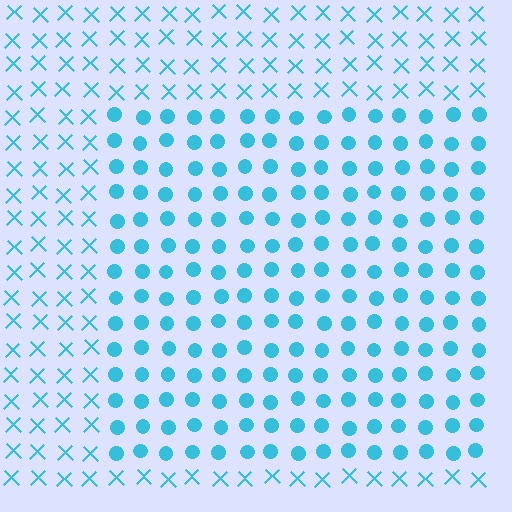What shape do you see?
I see a rectangle.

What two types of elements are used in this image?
The image uses circles inside the rectangle region and X marks outside it.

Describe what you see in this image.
The image is filled with small cyan elements arranged in a uniform grid. A rectangle-shaped region contains circles, while the surrounding area contains X marks. The boundary is defined purely by the change in element shape.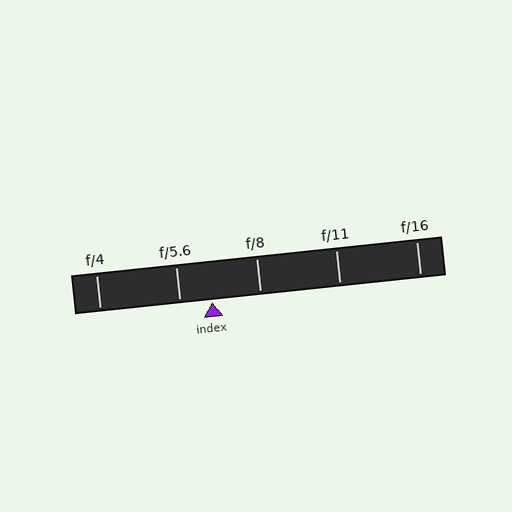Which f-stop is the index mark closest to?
The index mark is closest to f/5.6.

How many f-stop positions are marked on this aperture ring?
There are 5 f-stop positions marked.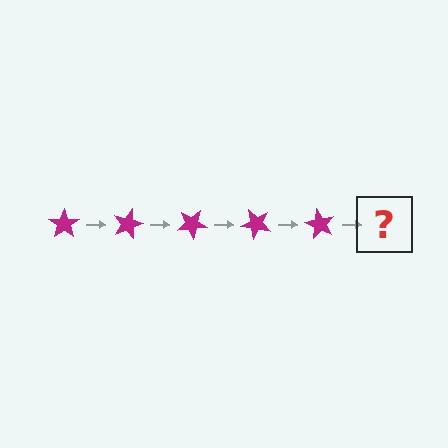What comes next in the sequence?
The next element should be a magenta star rotated 75 degrees.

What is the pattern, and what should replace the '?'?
The pattern is that the star rotates 15 degrees each step. The '?' should be a magenta star rotated 75 degrees.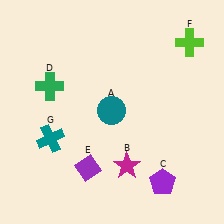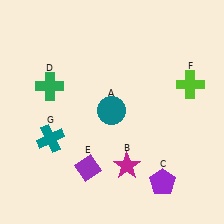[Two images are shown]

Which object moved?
The lime cross (F) moved down.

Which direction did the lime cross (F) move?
The lime cross (F) moved down.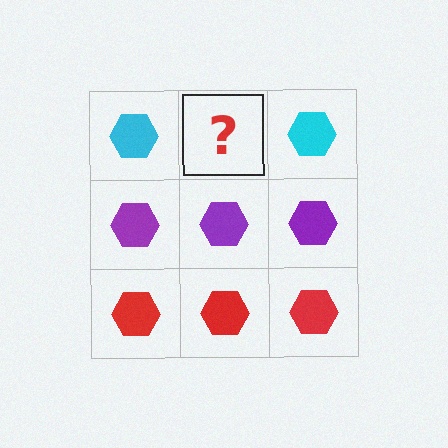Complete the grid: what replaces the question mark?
The question mark should be replaced with a cyan hexagon.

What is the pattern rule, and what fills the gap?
The rule is that each row has a consistent color. The gap should be filled with a cyan hexagon.